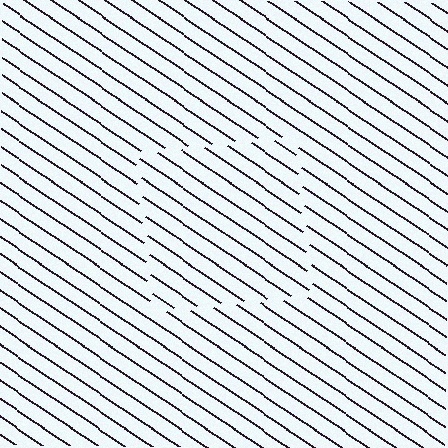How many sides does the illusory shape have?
4 sides — the line-ends trace a square.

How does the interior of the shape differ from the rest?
The interior of the shape contains the same grating, shifted by half a period — the contour is defined by the phase discontinuity where line-ends from the inner and outer gratings abut.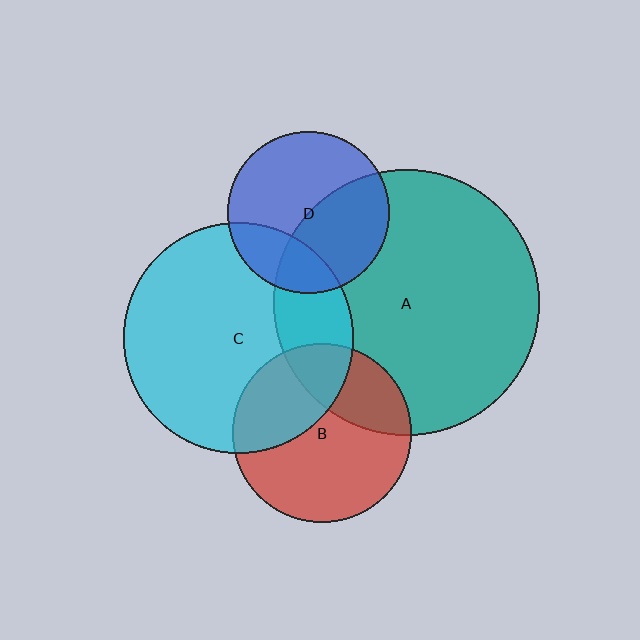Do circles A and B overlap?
Yes.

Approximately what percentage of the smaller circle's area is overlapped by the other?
Approximately 30%.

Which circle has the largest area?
Circle A (teal).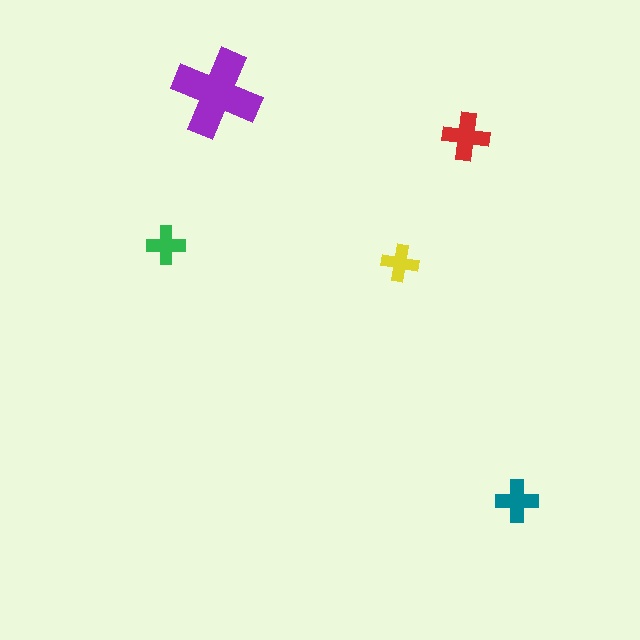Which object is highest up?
The purple cross is topmost.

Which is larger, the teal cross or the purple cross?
The purple one.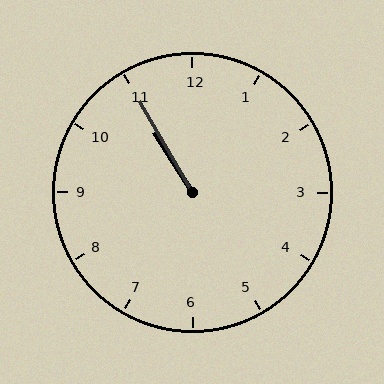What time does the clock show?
10:55.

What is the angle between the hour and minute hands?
Approximately 2 degrees.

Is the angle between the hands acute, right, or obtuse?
It is acute.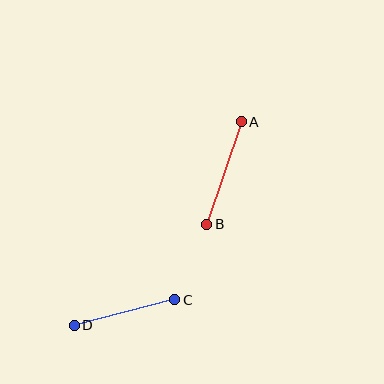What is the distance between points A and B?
The distance is approximately 109 pixels.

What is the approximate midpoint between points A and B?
The midpoint is at approximately (224, 173) pixels.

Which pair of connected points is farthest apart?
Points A and B are farthest apart.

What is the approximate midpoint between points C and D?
The midpoint is at approximately (124, 313) pixels.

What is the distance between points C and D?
The distance is approximately 103 pixels.